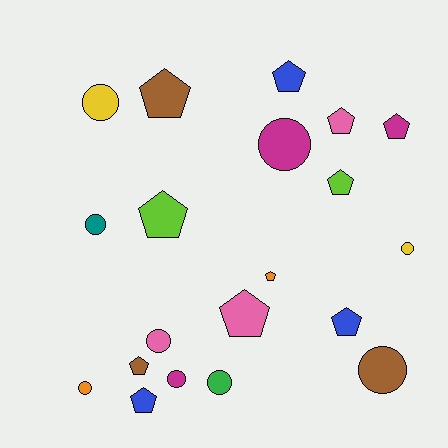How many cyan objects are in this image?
There are no cyan objects.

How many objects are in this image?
There are 20 objects.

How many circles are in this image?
There are 9 circles.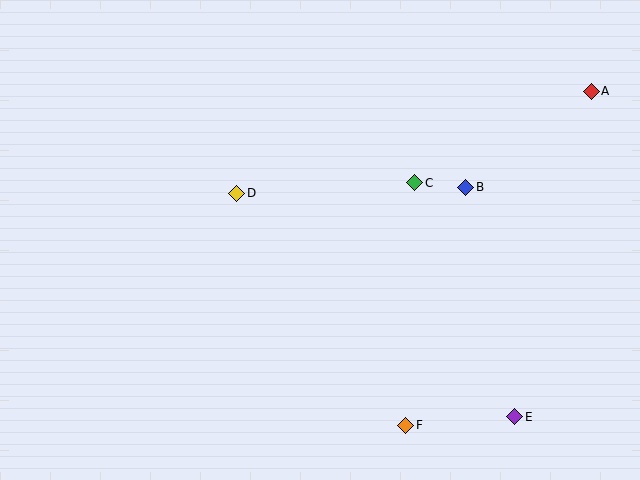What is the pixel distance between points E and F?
The distance between E and F is 109 pixels.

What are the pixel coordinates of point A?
Point A is at (591, 91).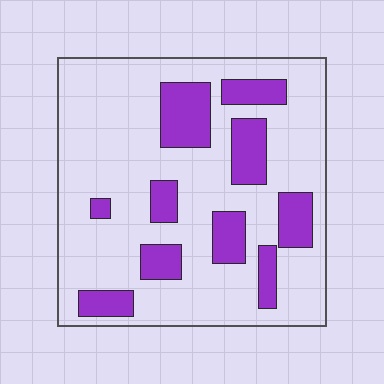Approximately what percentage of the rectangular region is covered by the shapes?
Approximately 25%.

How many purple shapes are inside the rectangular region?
10.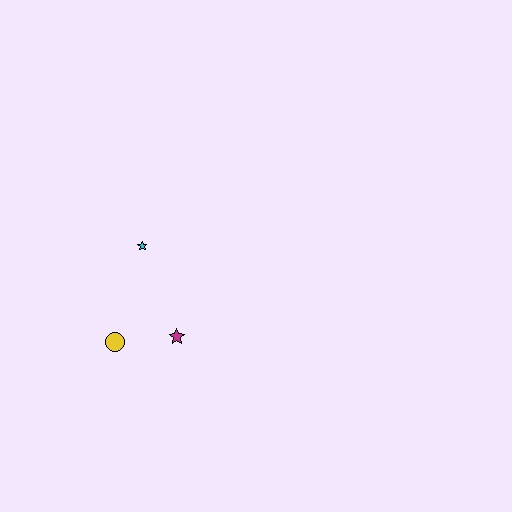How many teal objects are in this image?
There are no teal objects.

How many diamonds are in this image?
There are no diamonds.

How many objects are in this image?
There are 3 objects.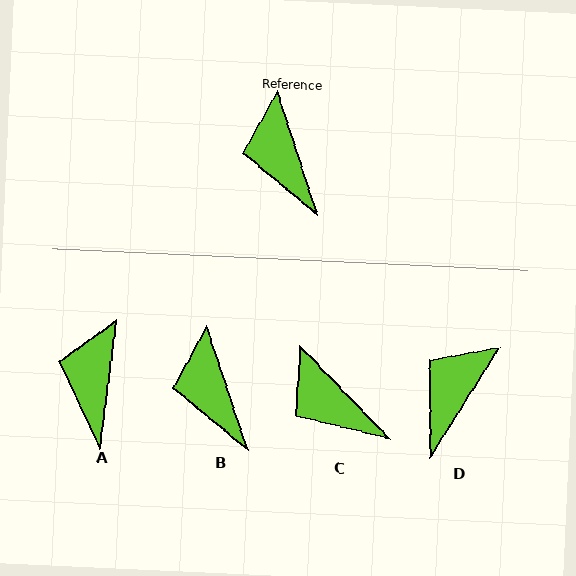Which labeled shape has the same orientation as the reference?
B.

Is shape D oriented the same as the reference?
No, it is off by about 50 degrees.